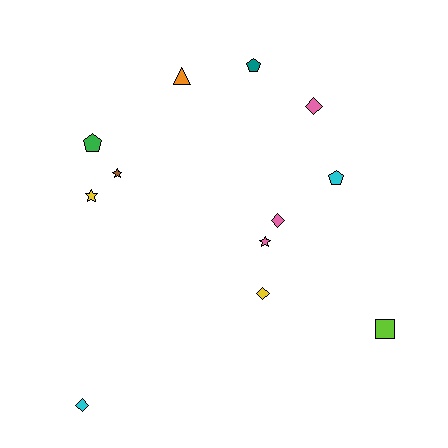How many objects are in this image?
There are 12 objects.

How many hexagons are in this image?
There are no hexagons.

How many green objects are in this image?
There is 1 green object.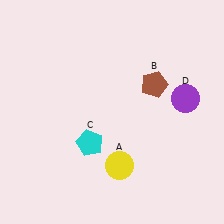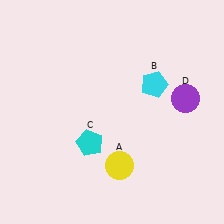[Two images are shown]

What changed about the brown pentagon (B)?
In Image 1, B is brown. In Image 2, it changed to cyan.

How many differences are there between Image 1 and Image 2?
There is 1 difference between the two images.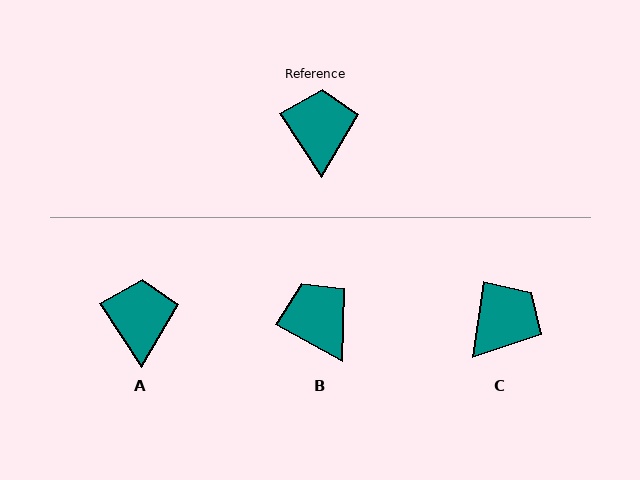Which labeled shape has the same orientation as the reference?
A.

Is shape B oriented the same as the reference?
No, it is off by about 28 degrees.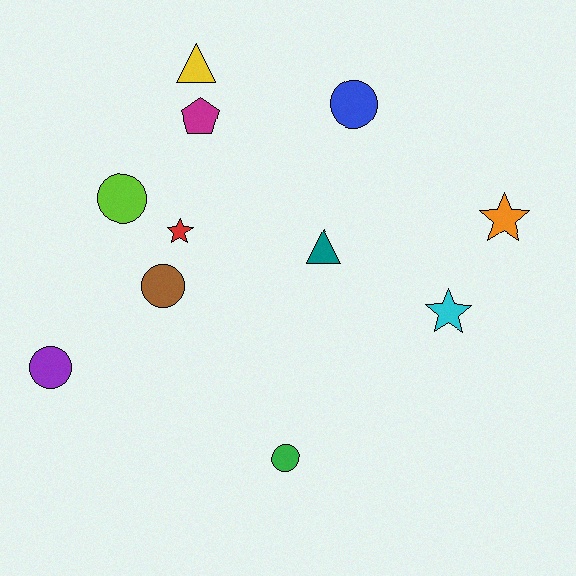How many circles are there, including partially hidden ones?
There are 5 circles.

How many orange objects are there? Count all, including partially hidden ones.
There is 1 orange object.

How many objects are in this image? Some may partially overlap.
There are 11 objects.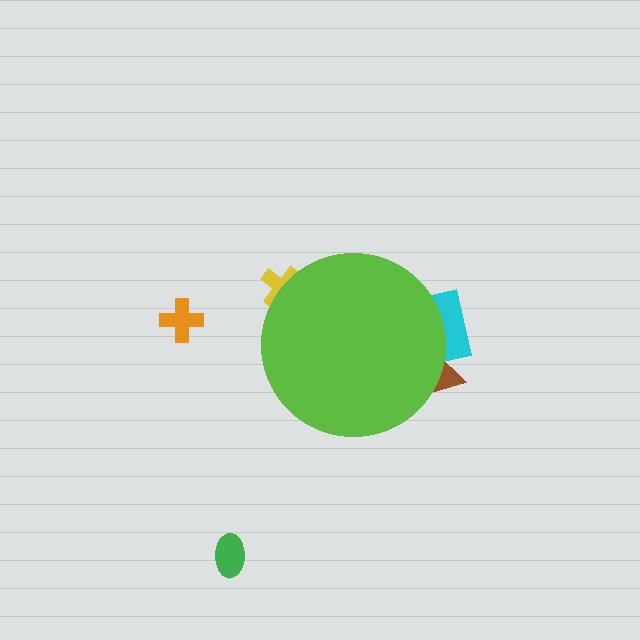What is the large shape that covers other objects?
A lime circle.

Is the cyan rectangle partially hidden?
Yes, the cyan rectangle is partially hidden behind the lime circle.